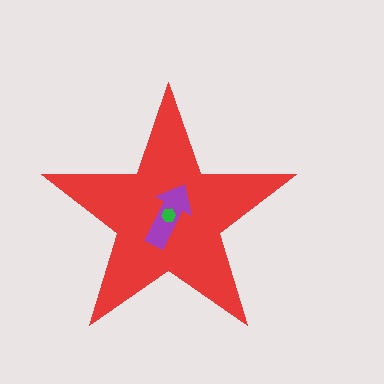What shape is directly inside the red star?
The purple arrow.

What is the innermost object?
The green hexagon.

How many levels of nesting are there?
3.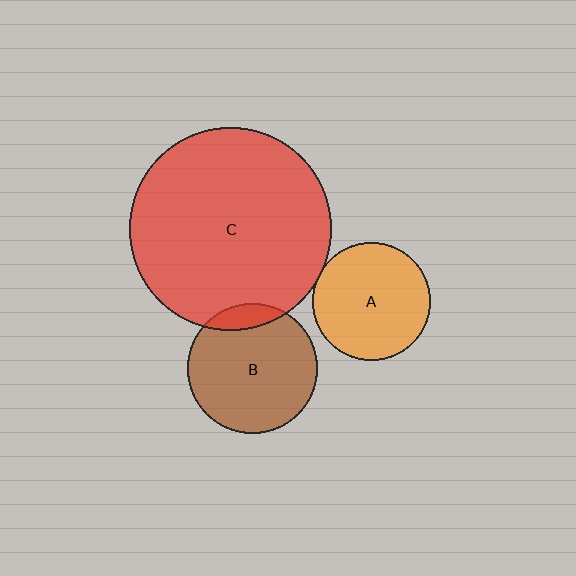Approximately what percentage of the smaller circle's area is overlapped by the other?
Approximately 10%.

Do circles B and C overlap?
Yes.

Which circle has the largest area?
Circle C (red).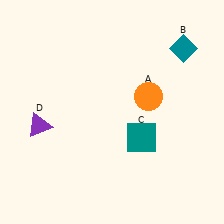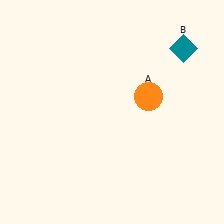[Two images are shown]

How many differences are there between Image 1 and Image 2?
There are 2 differences between the two images.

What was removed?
The purple triangle (D), the teal square (C) were removed in Image 2.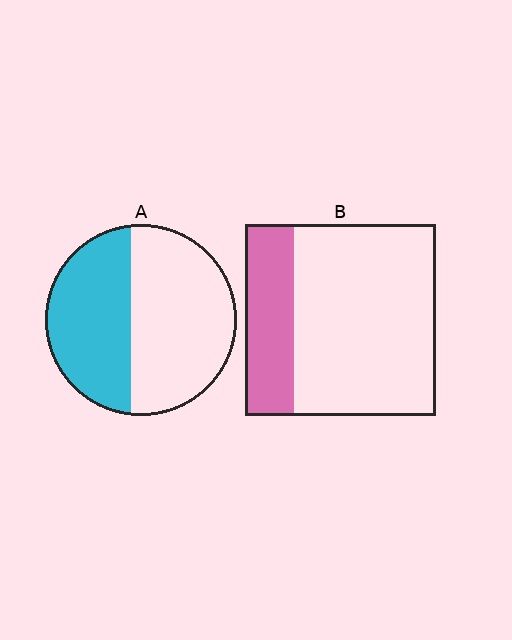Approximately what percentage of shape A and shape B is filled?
A is approximately 45% and B is approximately 25%.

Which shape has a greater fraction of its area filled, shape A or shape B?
Shape A.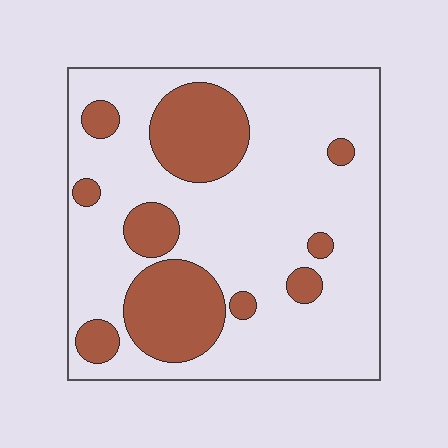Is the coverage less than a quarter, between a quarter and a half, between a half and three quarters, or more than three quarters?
Between a quarter and a half.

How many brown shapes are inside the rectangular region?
10.